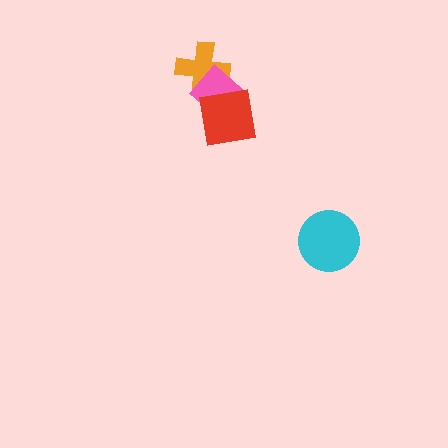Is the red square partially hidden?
No, no other shape covers it.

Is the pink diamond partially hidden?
Yes, it is partially covered by another shape.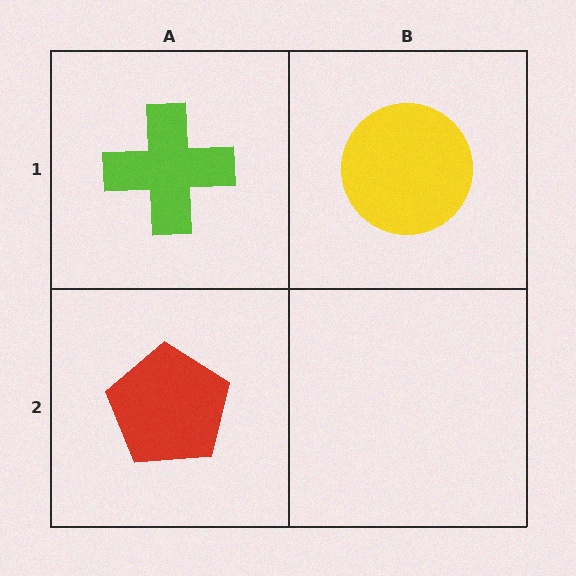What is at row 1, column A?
A lime cross.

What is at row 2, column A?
A red pentagon.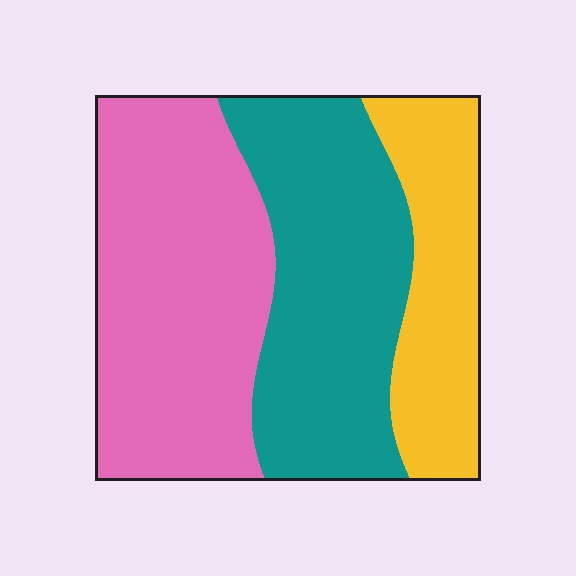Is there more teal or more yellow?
Teal.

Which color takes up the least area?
Yellow, at roughly 20%.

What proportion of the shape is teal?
Teal takes up about three eighths (3/8) of the shape.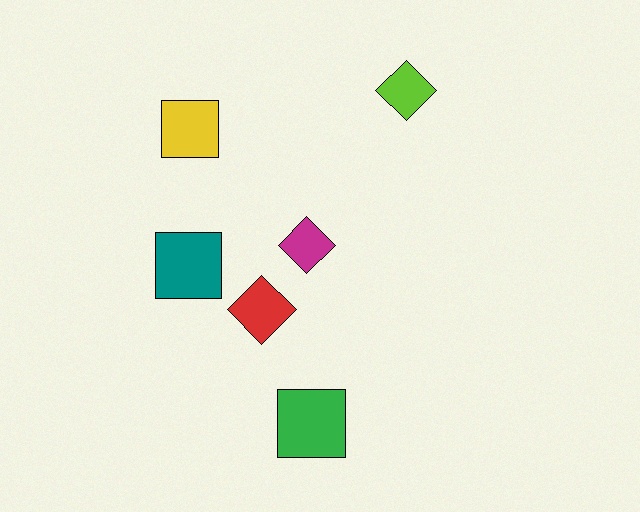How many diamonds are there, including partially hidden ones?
There are 3 diamonds.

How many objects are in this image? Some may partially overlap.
There are 6 objects.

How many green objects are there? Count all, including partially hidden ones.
There is 1 green object.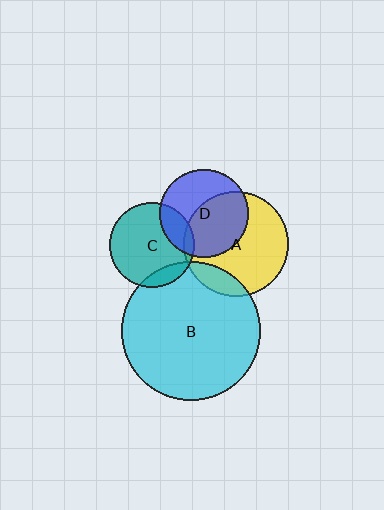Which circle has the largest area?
Circle B (cyan).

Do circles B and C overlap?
Yes.